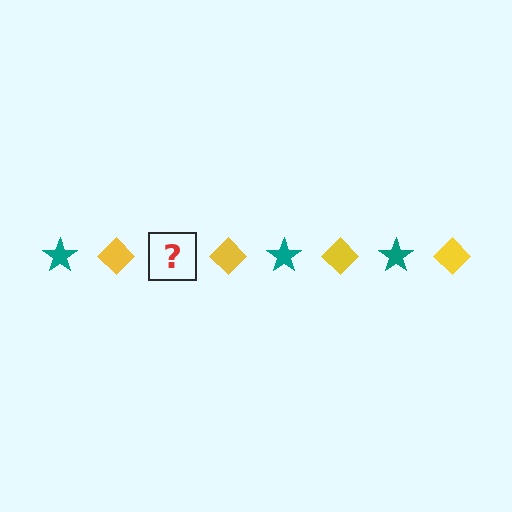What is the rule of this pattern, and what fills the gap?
The rule is that the pattern alternates between teal star and yellow diamond. The gap should be filled with a teal star.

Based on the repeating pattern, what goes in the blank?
The blank should be a teal star.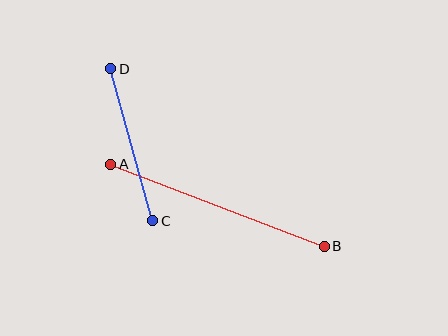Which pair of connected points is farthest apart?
Points A and B are farthest apart.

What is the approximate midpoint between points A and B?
The midpoint is at approximately (217, 205) pixels.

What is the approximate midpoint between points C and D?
The midpoint is at approximately (132, 145) pixels.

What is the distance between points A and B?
The distance is approximately 229 pixels.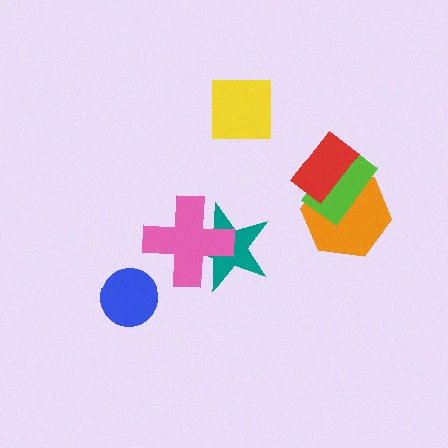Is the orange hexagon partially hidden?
Yes, it is partially covered by another shape.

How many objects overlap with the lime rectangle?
2 objects overlap with the lime rectangle.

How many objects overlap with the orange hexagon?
2 objects overlap with the orange hexagon.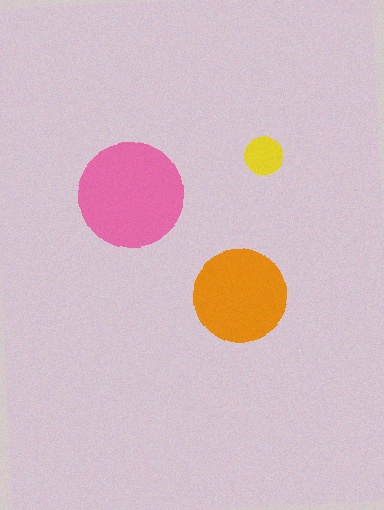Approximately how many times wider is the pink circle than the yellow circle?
About 3 times wider.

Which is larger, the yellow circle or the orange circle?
The orange one.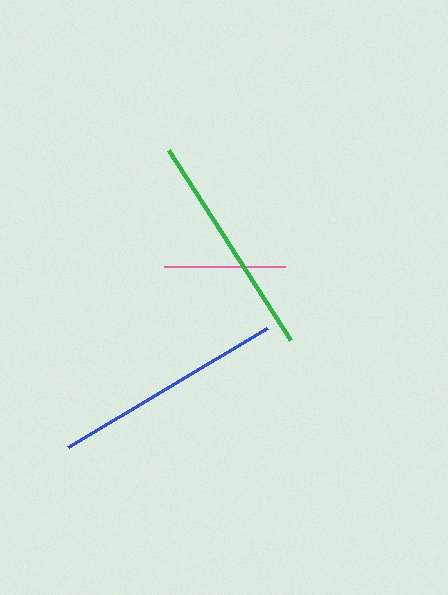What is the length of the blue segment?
The blue segment is approximately 232 pixels long.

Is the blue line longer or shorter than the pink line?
The blue line is longer than the pink line.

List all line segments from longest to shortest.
From longest to shortest: blue, green, pink.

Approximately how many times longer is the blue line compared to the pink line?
The blue line is approximately 1.9 times the length of the pink line.